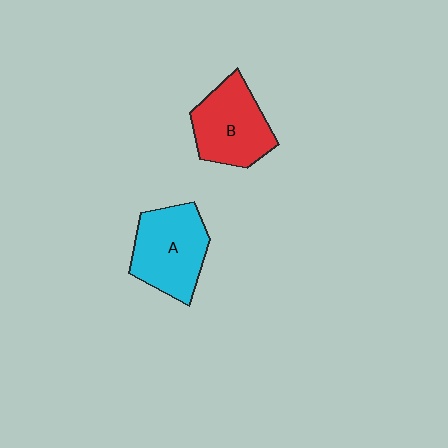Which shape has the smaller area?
Shape B (red).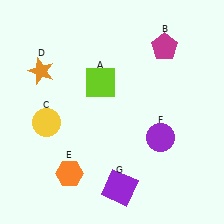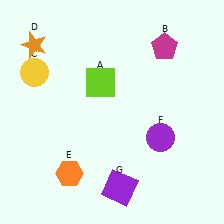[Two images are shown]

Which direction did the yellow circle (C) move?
The yellow circle (C) moved up.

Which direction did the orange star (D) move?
The orange star (D) moved up.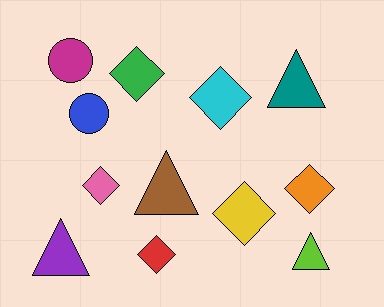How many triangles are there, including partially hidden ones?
There are 4 triangles.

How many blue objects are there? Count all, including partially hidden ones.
There is 1 blue object.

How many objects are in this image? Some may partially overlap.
There are 12 objects.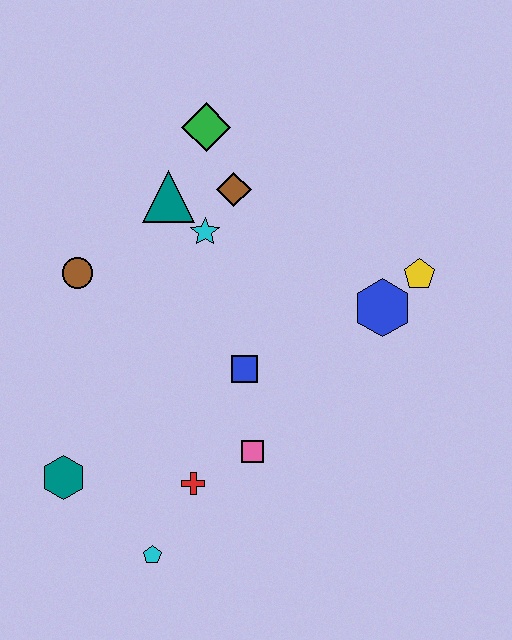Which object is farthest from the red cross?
The green diamond is farthest from the red cross.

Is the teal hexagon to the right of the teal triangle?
No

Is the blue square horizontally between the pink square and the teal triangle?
Yes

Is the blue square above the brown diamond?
No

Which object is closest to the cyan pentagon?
The red cross is closest to the cyan pentagon.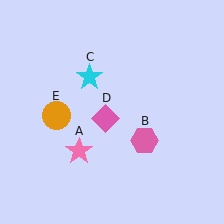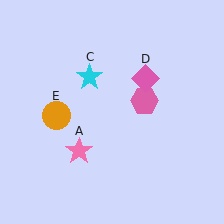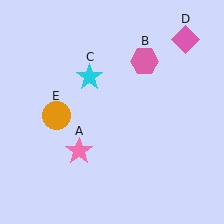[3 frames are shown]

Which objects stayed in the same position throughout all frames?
Pink star (object A) and cyan star (object C) and orange circle (object E) remained stationary.